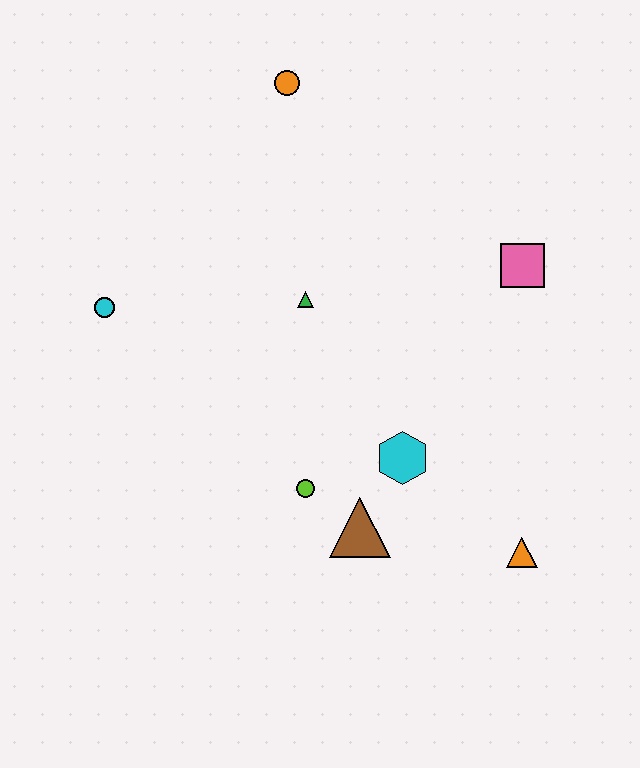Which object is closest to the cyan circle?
The green triangle is closest to the cyan circle.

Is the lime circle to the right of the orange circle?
Yes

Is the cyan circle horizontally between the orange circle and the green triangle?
No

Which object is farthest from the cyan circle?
The orange triangle is farthest from the cyan circle.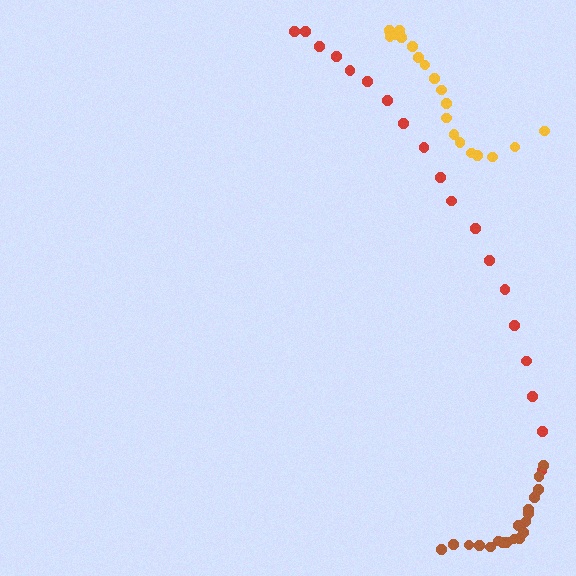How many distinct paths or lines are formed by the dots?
There are 3 distinct paths.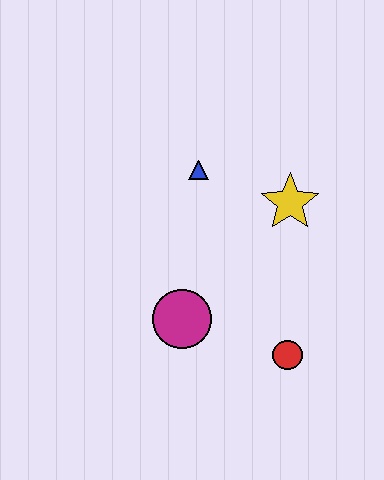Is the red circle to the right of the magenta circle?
Yes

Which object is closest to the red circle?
The magenta circle is closest to the red circle.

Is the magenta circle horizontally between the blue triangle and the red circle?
No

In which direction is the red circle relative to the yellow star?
The red circle is below the yellow star.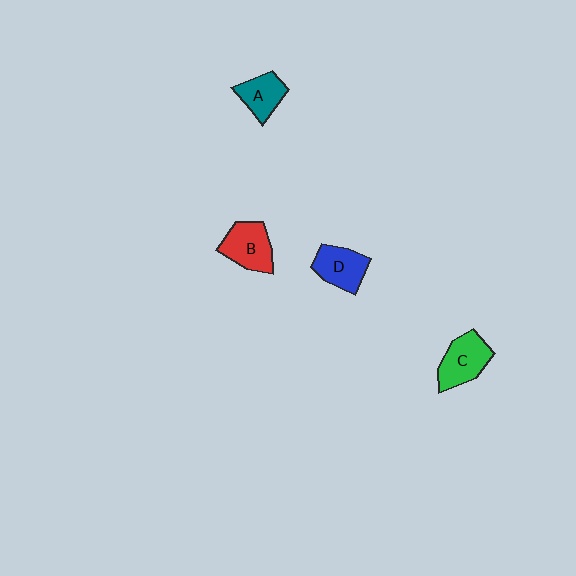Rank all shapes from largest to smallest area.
From largest to smallest: C (green), B (red), D (blue), A (teal).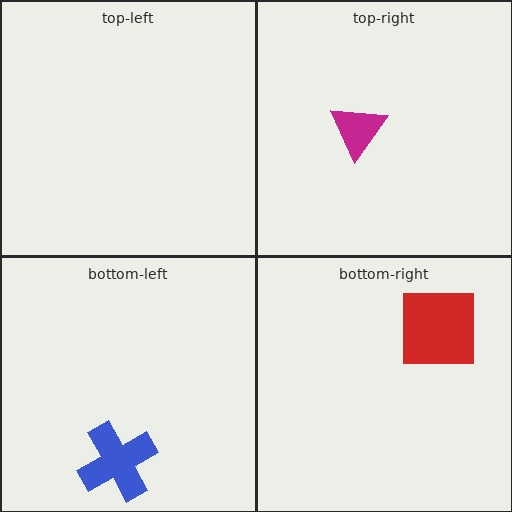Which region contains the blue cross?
The bottom-left region.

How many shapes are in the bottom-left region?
1.